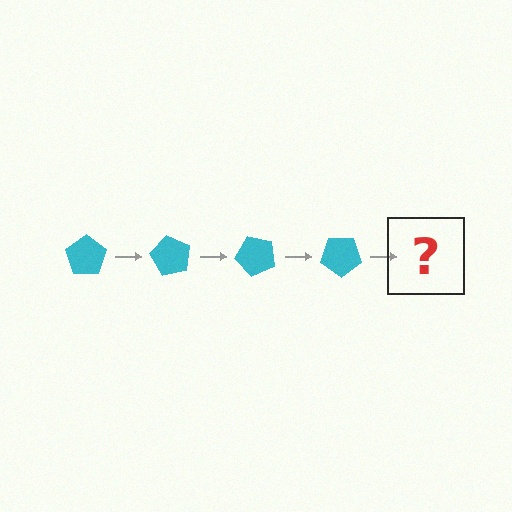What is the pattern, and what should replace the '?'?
The pattern is that the pentagon rotates 60 degrees each step. The '?' should be a cyan pentagon rotated 240 degrees.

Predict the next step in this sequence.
The next step is a cyan pentagon rotated 240 degrees.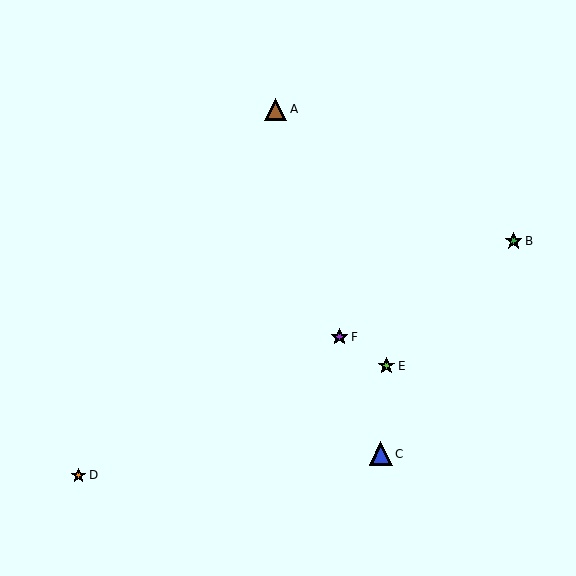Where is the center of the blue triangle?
The center of the blue triangle is at (381, 454).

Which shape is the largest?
The blue triangle (labeled C) is the largest.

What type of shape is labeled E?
Shape E is a lime star.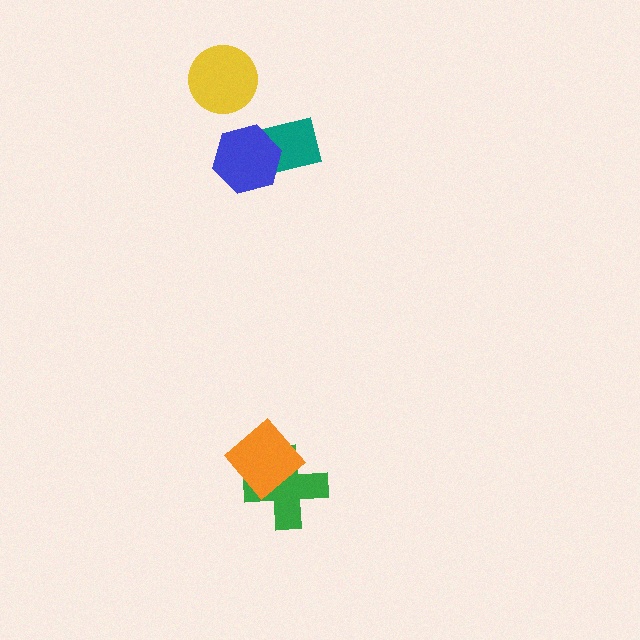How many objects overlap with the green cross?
1 object overlaps with the green cross.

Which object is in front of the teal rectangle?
The blue hexagon is in front of the teal rectangle.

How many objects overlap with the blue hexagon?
1 object overlaps with the blue hexagon.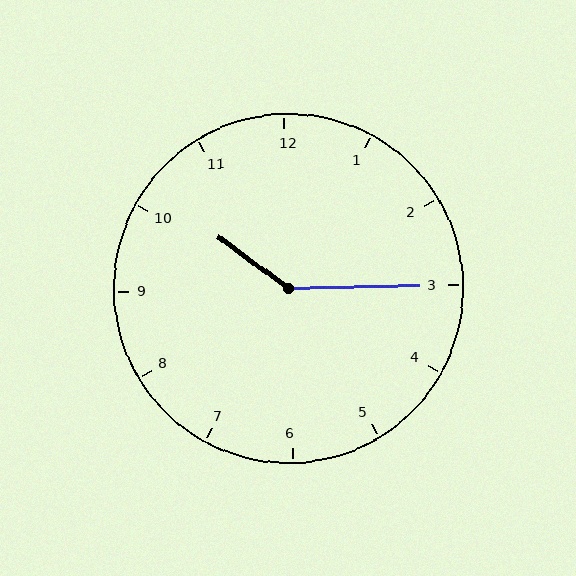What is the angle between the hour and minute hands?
Approximately 142 degrees.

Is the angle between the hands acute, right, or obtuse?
It is obtuse.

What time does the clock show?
10:15.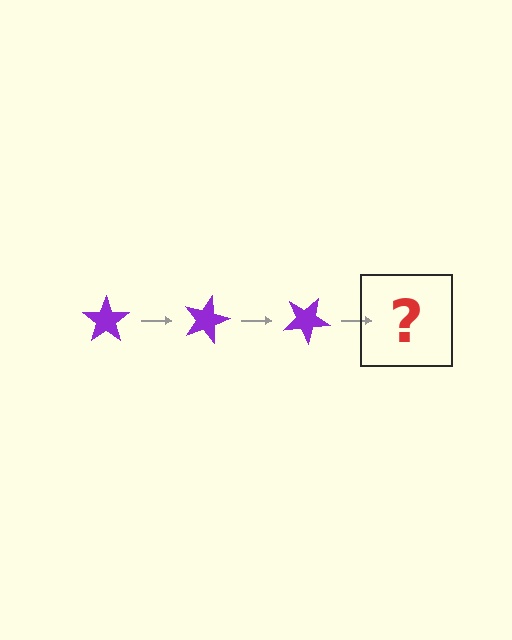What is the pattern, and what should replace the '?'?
The pattern is that the star rotates 15 degrees each step. The '?' should be a purple star rotated 45 degrees.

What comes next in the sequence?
The next element should be a purple star rotated 45 degrees.